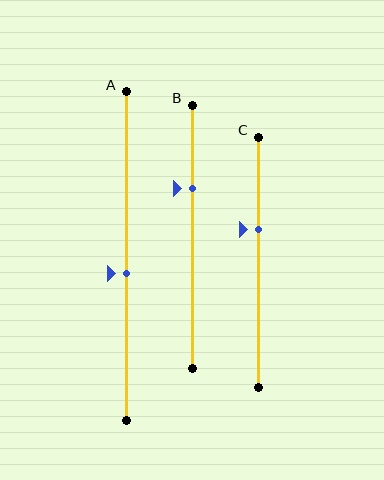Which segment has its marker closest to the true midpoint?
Segment A has its marker closest to the true midpoint.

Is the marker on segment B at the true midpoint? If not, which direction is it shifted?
No, the marker on segment B is shifted upward by about 19% of the segment length.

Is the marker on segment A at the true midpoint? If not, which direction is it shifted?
No, the marker on segment A is shifted downward by about 5% of the segment length.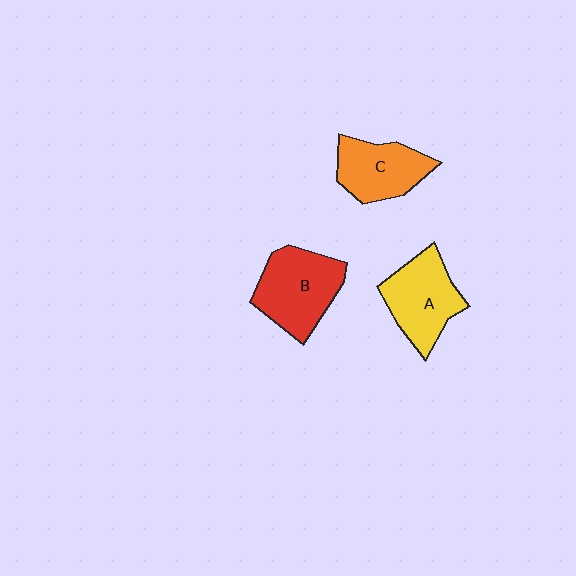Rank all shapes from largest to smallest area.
From largest to smallest: B (red), A (yellow), C (orange).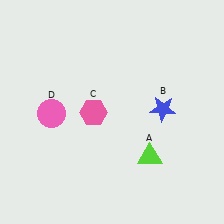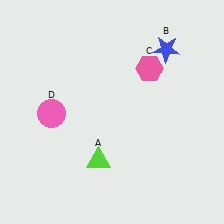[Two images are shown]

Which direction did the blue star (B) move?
The blue star (B) moved up.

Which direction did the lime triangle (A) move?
The lime triangle (A) moved left.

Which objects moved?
The objects that moved are: the lime triangle (A), the blue star (B), the pink hexagon (C).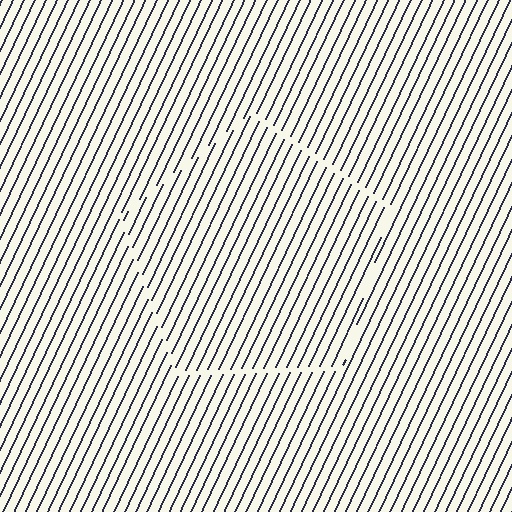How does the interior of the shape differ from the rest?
The interior of the shape contains the same grating, shifted by half a period — the contour is defined by the phase discontinuity where line-ends from the inner and outer gratings abut.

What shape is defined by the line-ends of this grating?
An illusory pentagon. The interior of the shape contains the same grating, shifted by half a period — the contour is defined by the phase discontinuity where line-ends from the inner and outer gratings abut.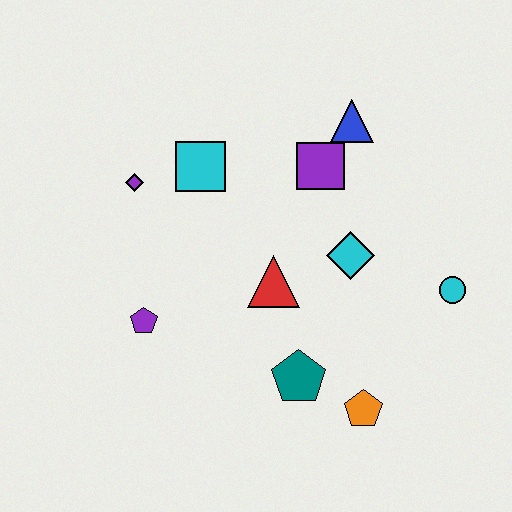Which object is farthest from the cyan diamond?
The purple diamond is farthest from the cyan diamond.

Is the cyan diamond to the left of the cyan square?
No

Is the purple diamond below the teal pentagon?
No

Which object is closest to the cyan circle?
The cyan diamond is closest to the cyan circle.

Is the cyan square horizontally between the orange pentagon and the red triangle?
No